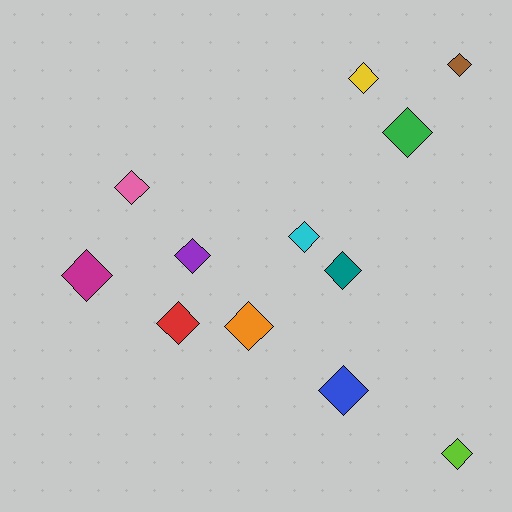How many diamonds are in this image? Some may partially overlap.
There are 12 diamonds.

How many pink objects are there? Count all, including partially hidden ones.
There is 1 pink object.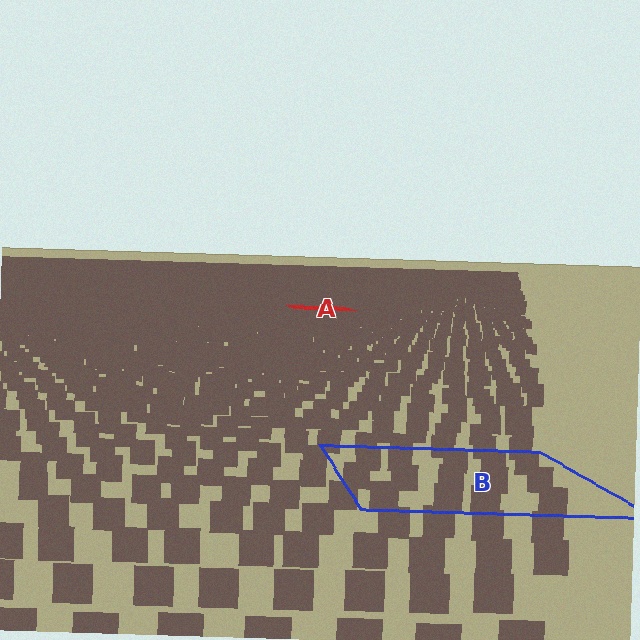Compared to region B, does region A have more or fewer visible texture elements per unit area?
Region A has more texture elements per unit area — they are packed more densely because it is farther away.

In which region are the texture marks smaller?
The texture marks are smaller in region A, because it is farther away.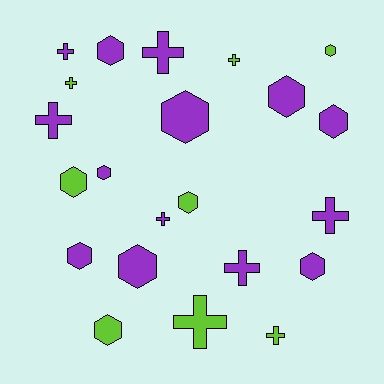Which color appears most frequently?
Purple, with 14 objects.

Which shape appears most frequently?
Hexagon, with 12 objects.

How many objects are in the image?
There are 22 objects.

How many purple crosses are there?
There are 6 purple crosses.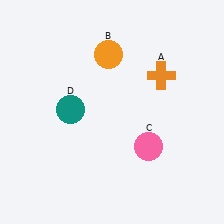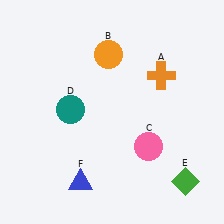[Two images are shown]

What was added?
A green diamond (E), a blue triangle (F) were added in Image 2.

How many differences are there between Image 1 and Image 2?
There are 2 differences between the two images.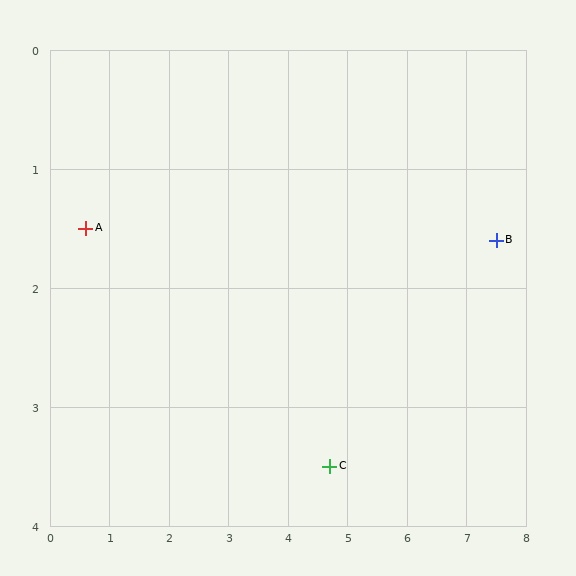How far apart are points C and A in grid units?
Points C and A are about 4.6 grid units apart.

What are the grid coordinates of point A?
Point A is at approximately (0.6, 1.5).